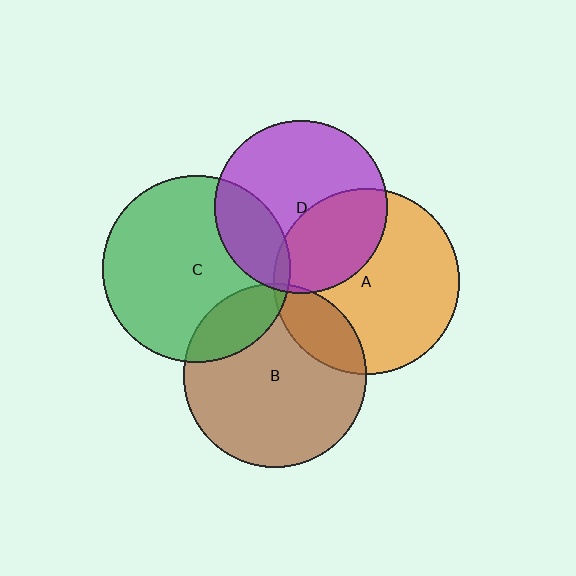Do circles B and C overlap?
Yes.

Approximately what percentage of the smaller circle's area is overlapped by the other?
Approximately 20%.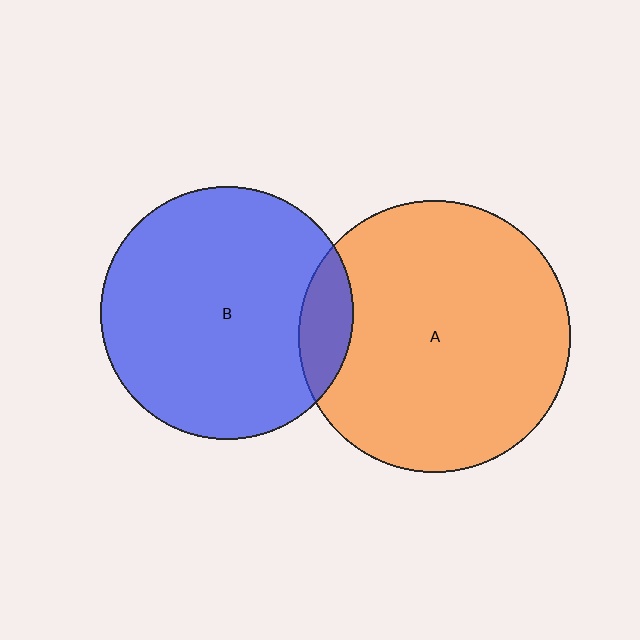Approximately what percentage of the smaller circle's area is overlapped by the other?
Approximately 10%.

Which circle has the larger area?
Circle A (orange).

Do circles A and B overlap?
Yes.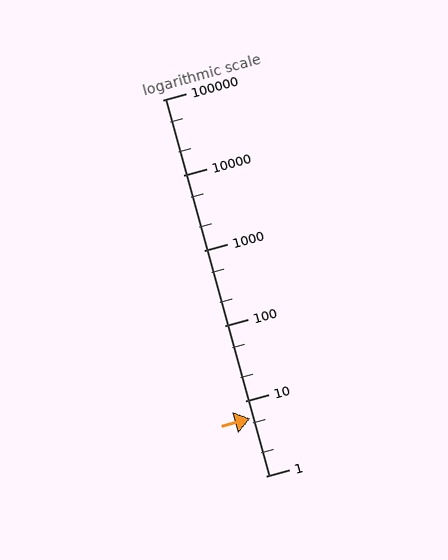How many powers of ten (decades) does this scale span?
The scale spans 5 decades, from 1 to 100000.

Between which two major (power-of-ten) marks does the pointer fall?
The pointer is between 1 and 10.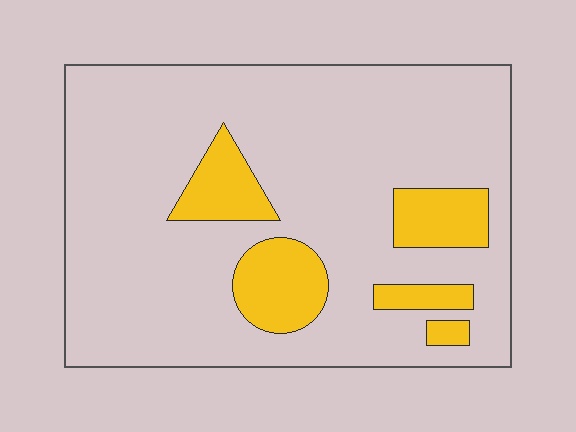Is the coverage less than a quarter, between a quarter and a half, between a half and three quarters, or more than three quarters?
Less than a quarter.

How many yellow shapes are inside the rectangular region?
5.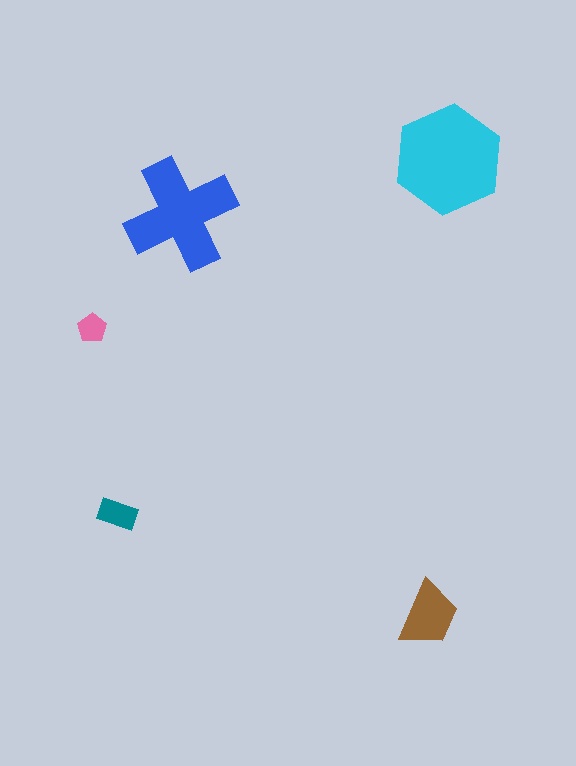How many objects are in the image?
There are 5 objects in the image.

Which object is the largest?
The cyan hexagon.